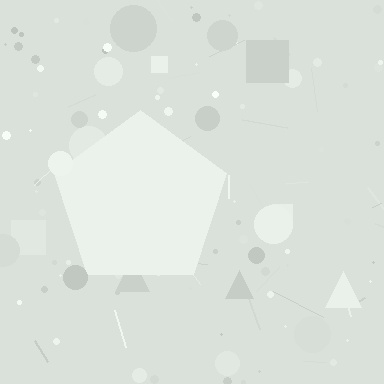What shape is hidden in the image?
A pentagon is hidden in the image.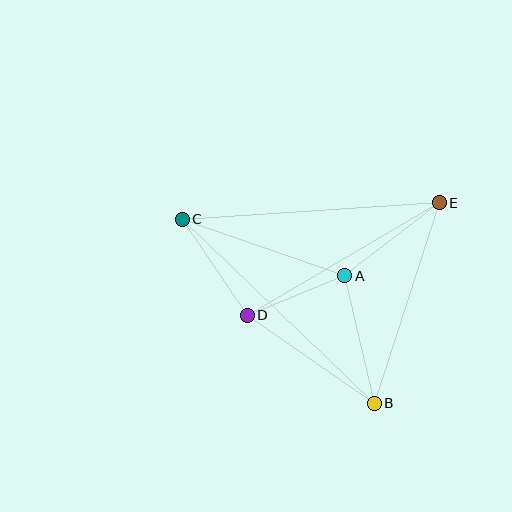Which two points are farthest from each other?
Points B and C are farthest from each other.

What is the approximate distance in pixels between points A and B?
The distance between A and B is approximately 131 pixels.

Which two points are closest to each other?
Points A and D are closest to each other.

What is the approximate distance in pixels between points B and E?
The distance between B and E is approximately 211 pixels.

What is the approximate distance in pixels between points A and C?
The distance between A and C is approximately 172 pixels.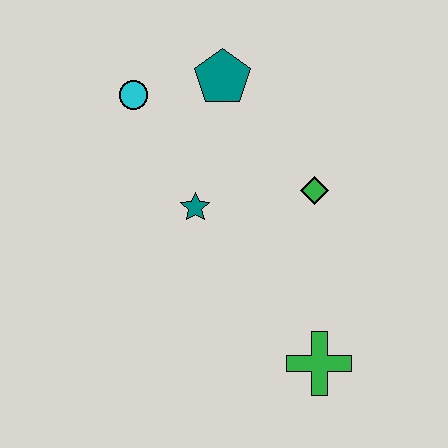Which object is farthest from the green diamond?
The cyan circle is farthest from the green diamond.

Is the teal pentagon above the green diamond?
Yes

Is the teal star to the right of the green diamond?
No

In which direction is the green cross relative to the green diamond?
The green cross is below the green diamond.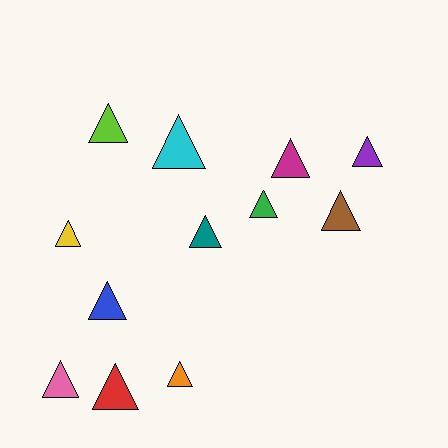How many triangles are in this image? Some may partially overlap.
There are 12 triangles.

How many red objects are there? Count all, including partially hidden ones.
There is 1 red object.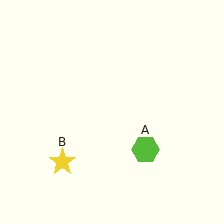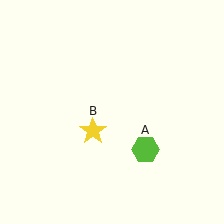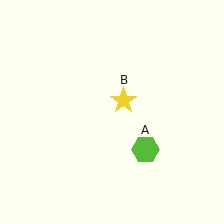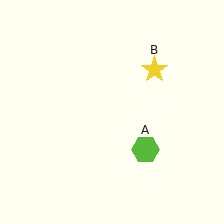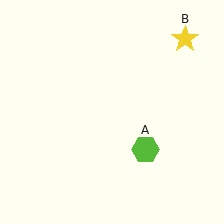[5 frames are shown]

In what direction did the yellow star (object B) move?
The yellow star (object B) moved up and to the right.